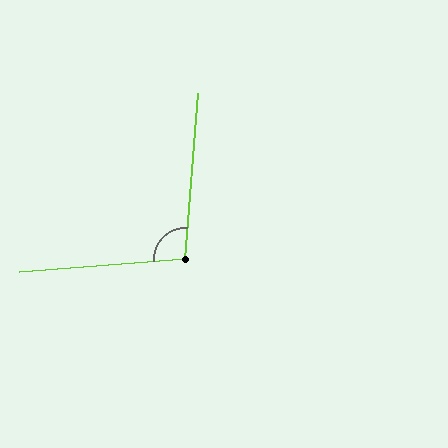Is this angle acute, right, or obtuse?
It is obtuse.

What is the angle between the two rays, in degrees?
Approximately 99 degrees.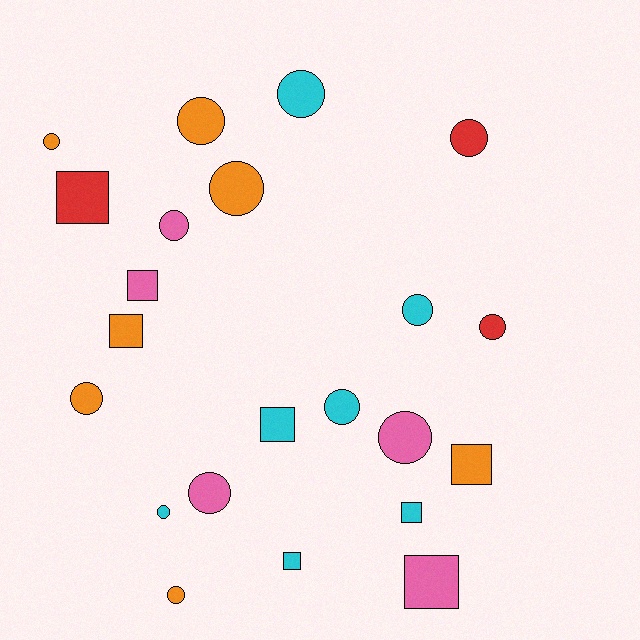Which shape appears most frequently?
Circle, with 14 objects.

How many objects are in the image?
There are 22 objects.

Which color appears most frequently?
Cyan, with 7 objects.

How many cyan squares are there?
There are 3 cyan squares.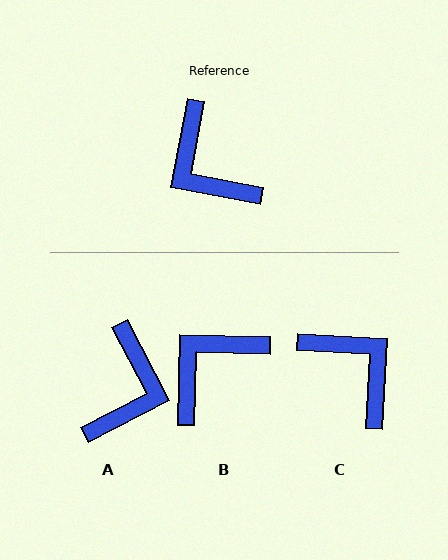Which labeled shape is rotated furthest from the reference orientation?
C, about 173 degrees away.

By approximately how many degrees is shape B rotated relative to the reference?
Approximately 81 degrees clockwise.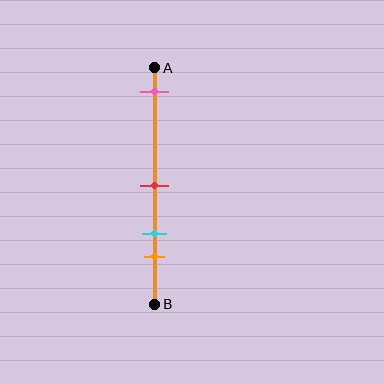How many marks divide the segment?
There are 4 marks dividing the segment.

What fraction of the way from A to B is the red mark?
The red mark is approximately 50% (0.5) of the way from A to B.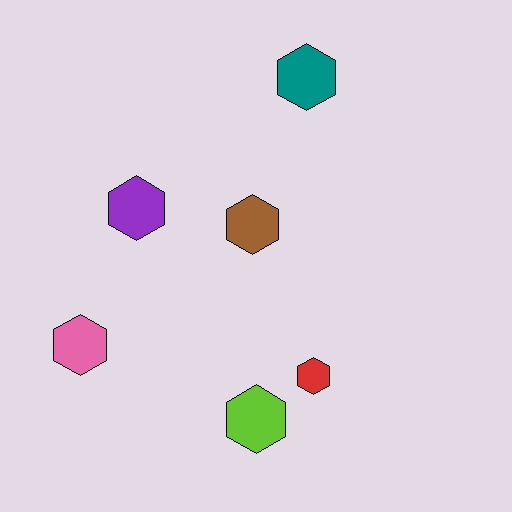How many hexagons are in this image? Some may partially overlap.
There are 6 hexagons.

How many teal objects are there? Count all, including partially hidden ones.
There is 1 teal object.